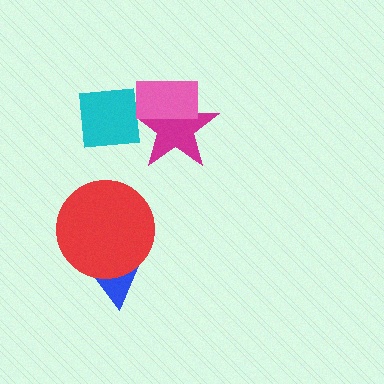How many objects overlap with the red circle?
1 object overlaps with the red circle.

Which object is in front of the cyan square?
The pink rectangle is in front of the cyan square.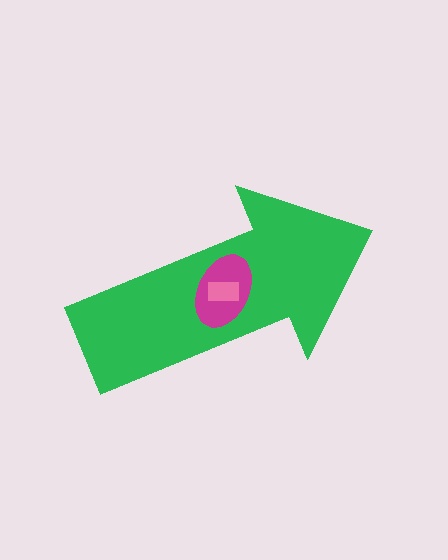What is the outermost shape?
The green arrow.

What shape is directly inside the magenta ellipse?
The pink rectangle.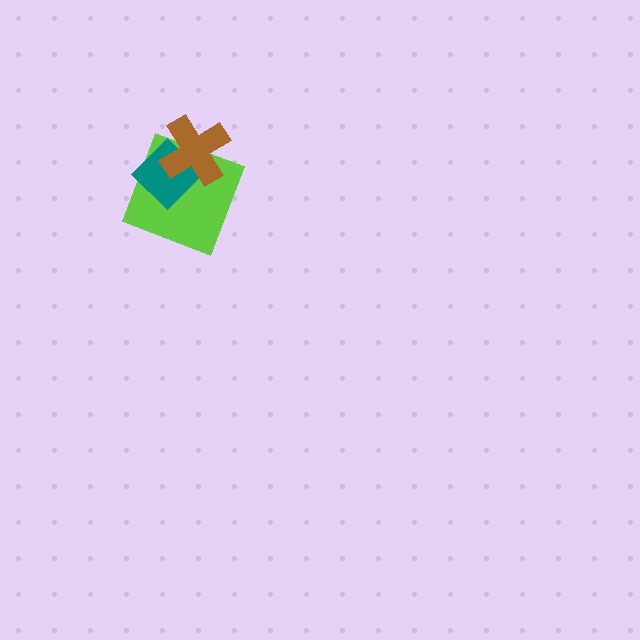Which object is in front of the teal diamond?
The brown cross is in front of the teal diamond.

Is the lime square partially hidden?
Yes, it is partially covered by another shape.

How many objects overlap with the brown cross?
2 objects overlap with the brown cross.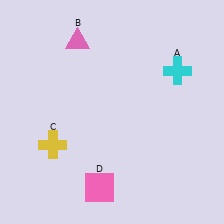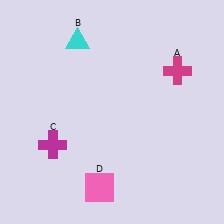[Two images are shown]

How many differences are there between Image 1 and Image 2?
There are 3 differences between the two images.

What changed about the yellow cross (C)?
In Image 1, C is yellow. In Image 2, it changed to magenta.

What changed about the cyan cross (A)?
In Image 1, A is cyan. In Image 2, it changed to magenta.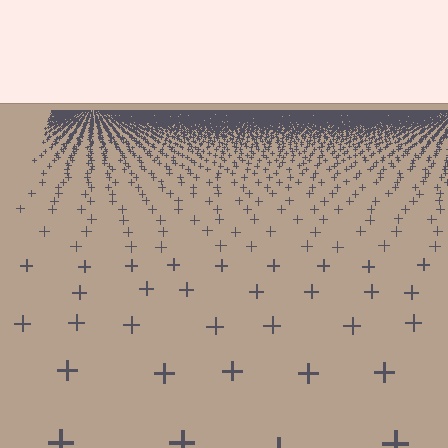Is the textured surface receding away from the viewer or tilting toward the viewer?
The surface is receding away from the viewer. Texture elements get smaller and denser toward the top.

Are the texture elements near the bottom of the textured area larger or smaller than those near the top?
Larger. Near the bottom, elements are closer to the viewer and appear at a bigger on-screen size.